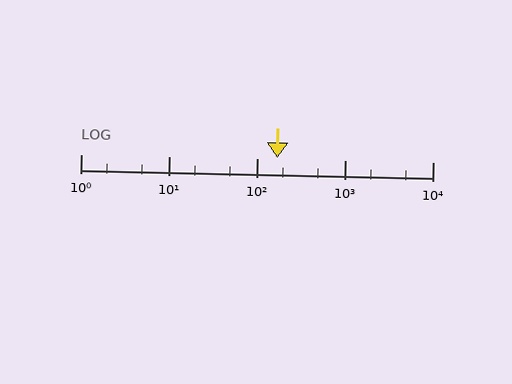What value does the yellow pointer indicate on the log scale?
The pointer indicates approximately 170.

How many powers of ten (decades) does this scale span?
The scale spans 4 decades, from 1 to 10000.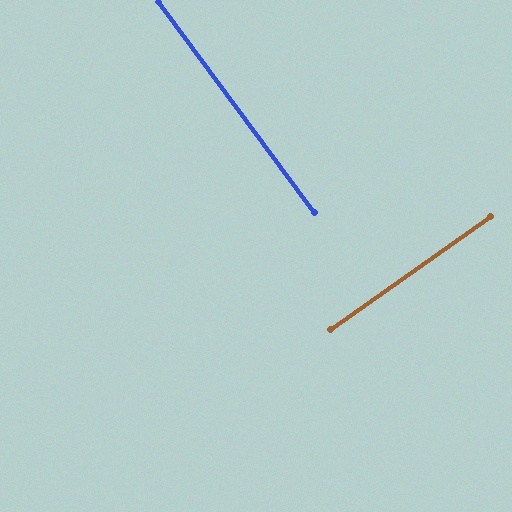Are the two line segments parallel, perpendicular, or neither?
Perpendicular — they meet at approximately 89°.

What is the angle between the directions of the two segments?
Approximately 89 degrees.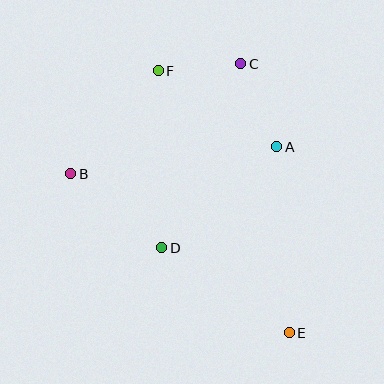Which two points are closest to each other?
Points C and F are closest to each other.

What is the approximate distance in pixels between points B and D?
The distance between B and D is approximately 118 pixels.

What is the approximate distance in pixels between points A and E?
The distance between A and E is approximately 186 pixels.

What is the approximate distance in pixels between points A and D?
The distance between A and D is approximately 153 pixels.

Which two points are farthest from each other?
Points E and F are farthest from each other.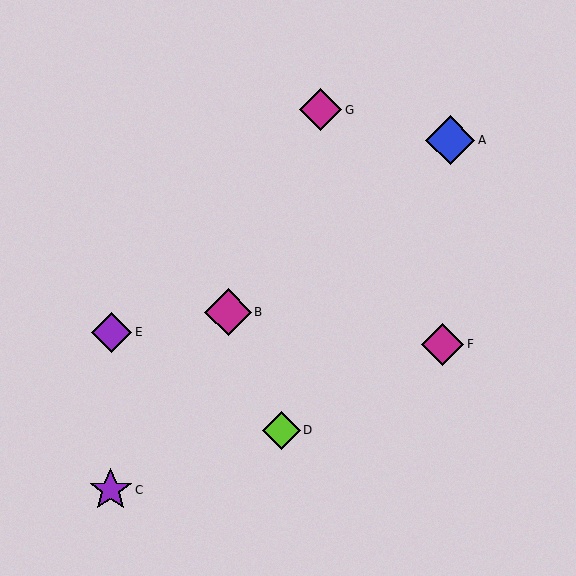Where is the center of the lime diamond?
The center of the lime diamond is at (281, 430).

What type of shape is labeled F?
Shape F is a magenta diamond.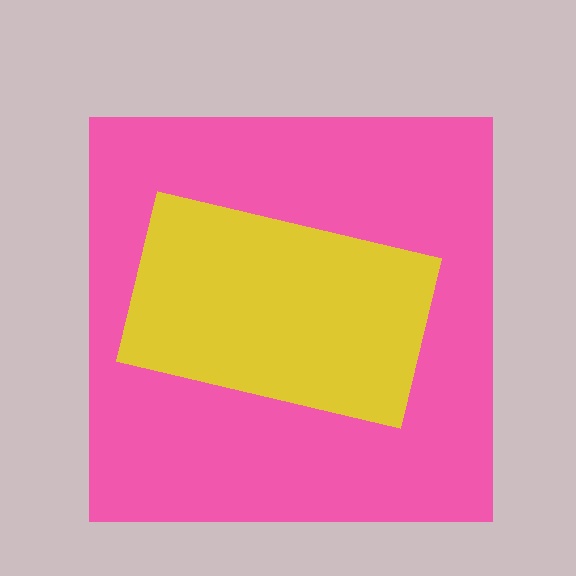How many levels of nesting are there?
2.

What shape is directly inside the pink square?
The yellow rectangle.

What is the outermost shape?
The pink square.